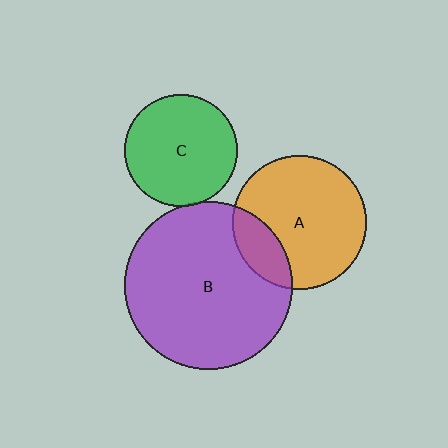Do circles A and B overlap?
Yes.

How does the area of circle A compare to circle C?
Approximately 1.4 times.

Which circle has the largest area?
Circle B (purple).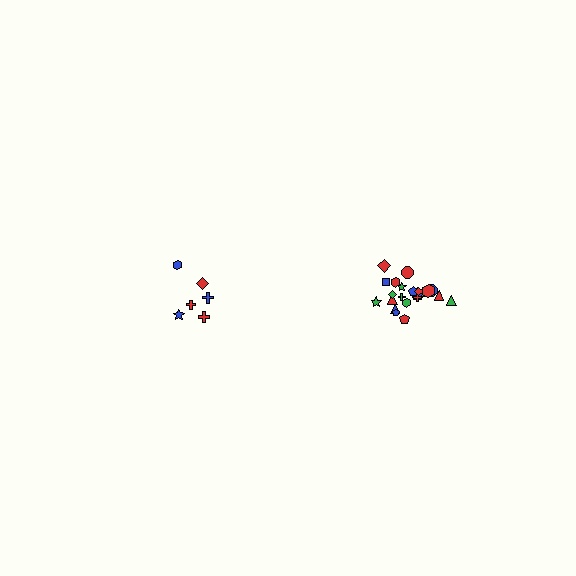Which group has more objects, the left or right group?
The right group.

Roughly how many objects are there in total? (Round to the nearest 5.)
Roughly 30 objects in total.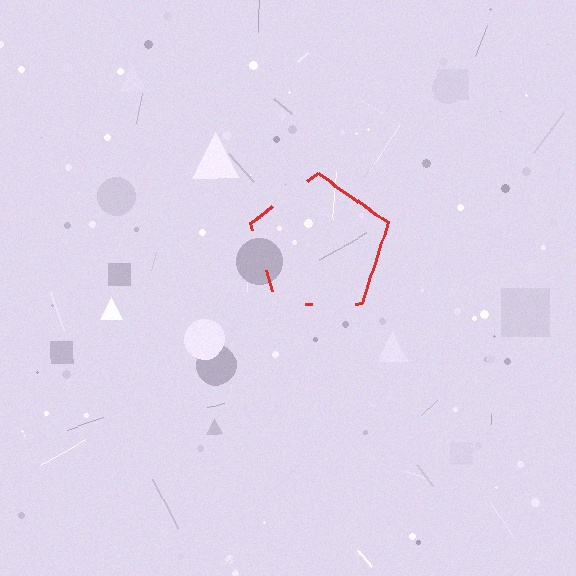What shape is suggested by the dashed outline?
The dashed outline suggests a pentagon.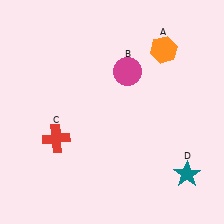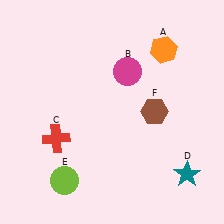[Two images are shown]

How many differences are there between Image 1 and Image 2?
There are 2 differences between the two images.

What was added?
A lime circle (E), a brown hexagon (F) were added in Image 2.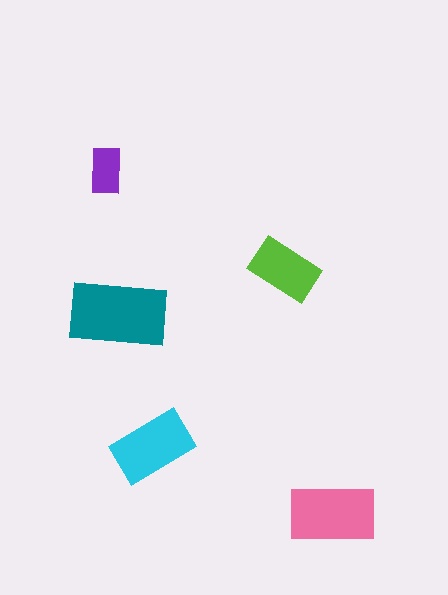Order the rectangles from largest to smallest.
the teal one, the pink one, the cyan one, the lime one, the purple one.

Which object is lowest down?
The pink rectangle is bottommost.